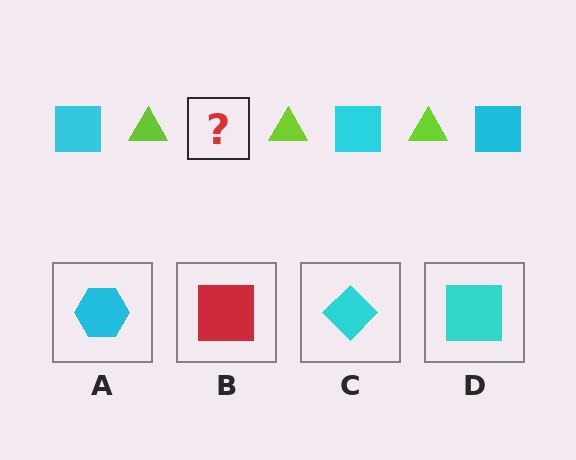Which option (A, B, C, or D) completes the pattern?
D.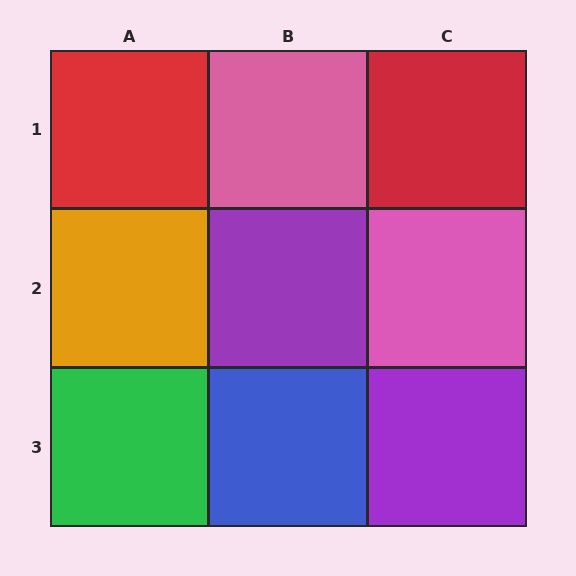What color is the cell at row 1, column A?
Red.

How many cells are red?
2 cells are red.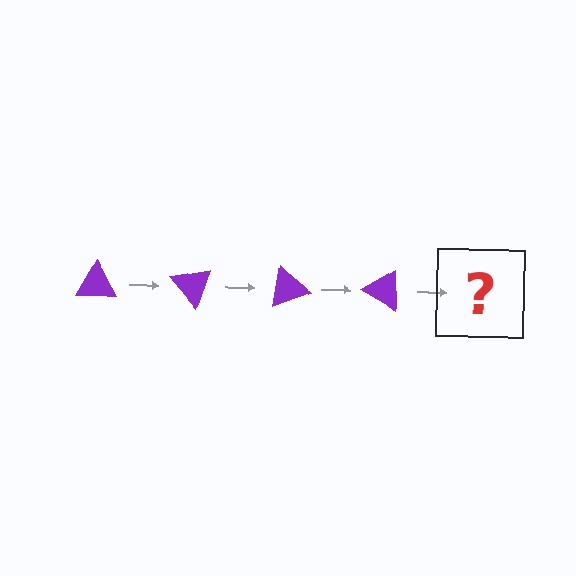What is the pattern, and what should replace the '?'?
The pattern is that the triangle rotates 50 degrees each step. The '?' should be a purple triangle rotated 200 degrees.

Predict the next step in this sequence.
The next step is a purple triangle rotated 200 degrees.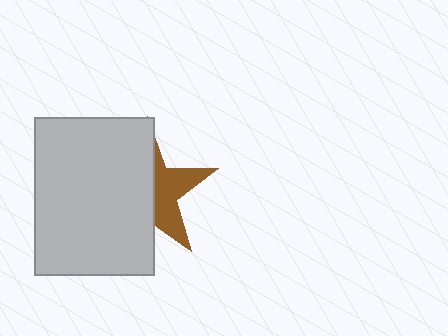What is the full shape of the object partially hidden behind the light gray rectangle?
The partially hidden object is a brown star.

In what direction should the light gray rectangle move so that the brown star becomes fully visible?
The light gray rectangle should move left. That is the shortest direction to clear the overlap and leave the brown star fully visible.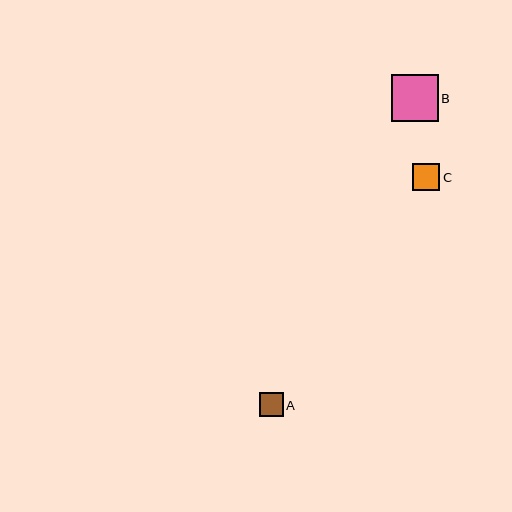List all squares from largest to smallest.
From largest to smallest: B, C, A.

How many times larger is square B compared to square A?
Square B is approximately 2.0 times the size of square A.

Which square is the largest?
Square B is the largest with a size of approximately 47 pixels.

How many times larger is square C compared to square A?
Square C is approximately 1.1 times the size of square A.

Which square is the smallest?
Square A is the smallest with a size of approximately 24 pixels.